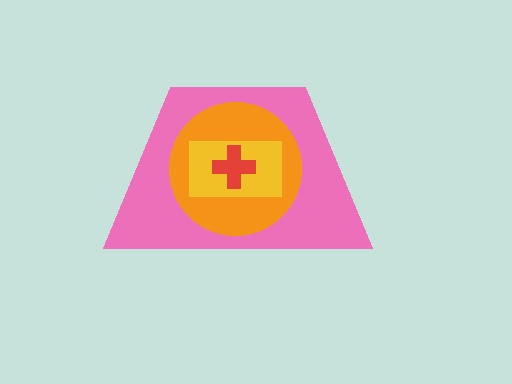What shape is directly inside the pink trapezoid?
The orange circle.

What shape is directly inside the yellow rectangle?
The red cross.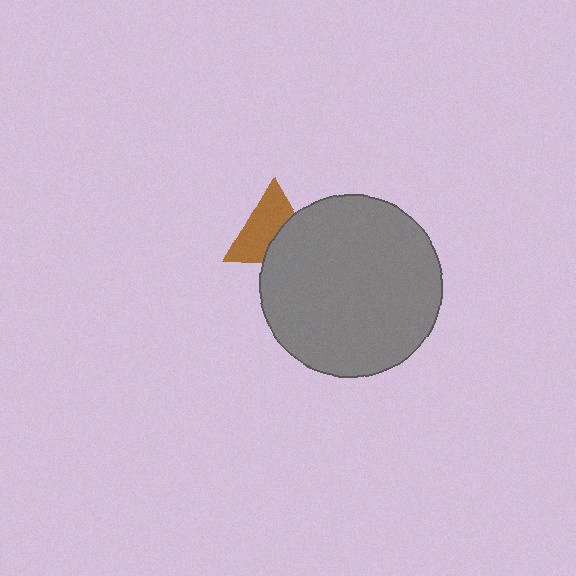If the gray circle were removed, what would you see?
You would see the complete brown triangle.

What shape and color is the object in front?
The object in front is a gray circle.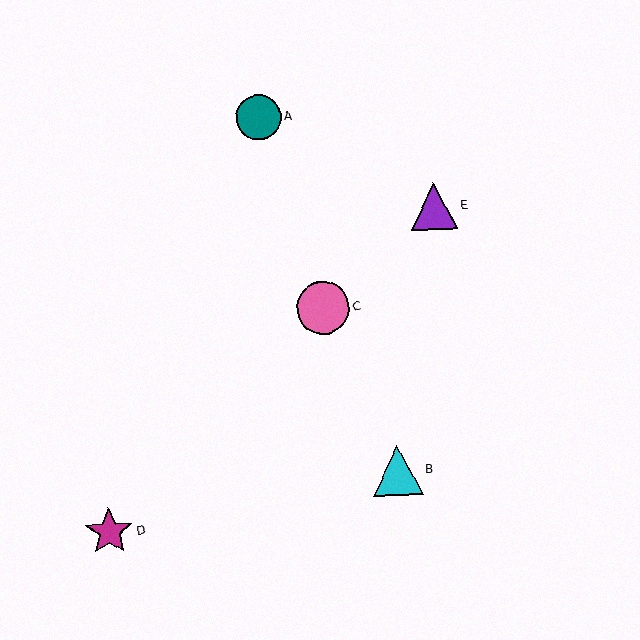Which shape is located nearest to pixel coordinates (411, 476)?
The cyan triangle (labeled B) at (398, 470) is nearest to that location.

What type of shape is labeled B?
Shape B is a cyan triangle.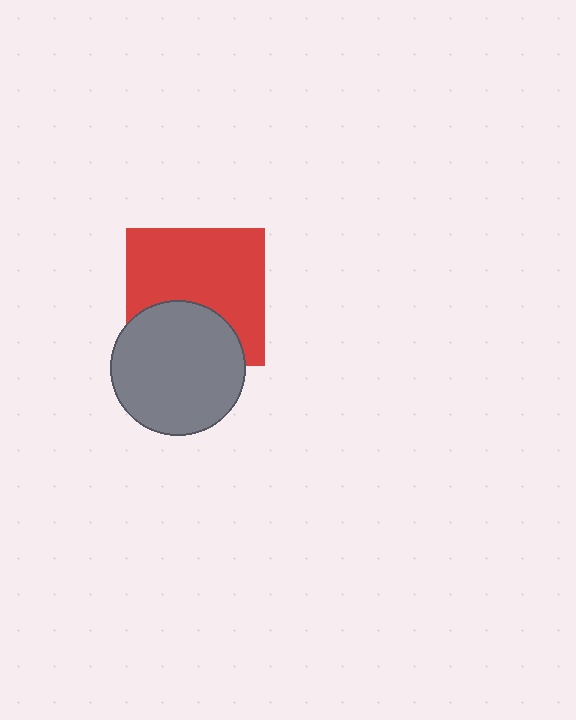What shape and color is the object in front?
The object in front is a gray circle.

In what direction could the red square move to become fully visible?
The red square could move up. That would shift it out from behind the gray circle entirely.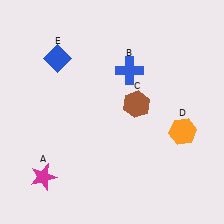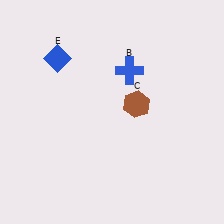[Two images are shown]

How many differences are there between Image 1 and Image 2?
There are 2 differences between the two images.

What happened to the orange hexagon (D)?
The orange hexagon (D) was removed in Image 2. It was in the bottom-right area of Image 1.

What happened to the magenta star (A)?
The magenta star (A) was removed in Image 2. It was in the bottom-left area of Image 1.